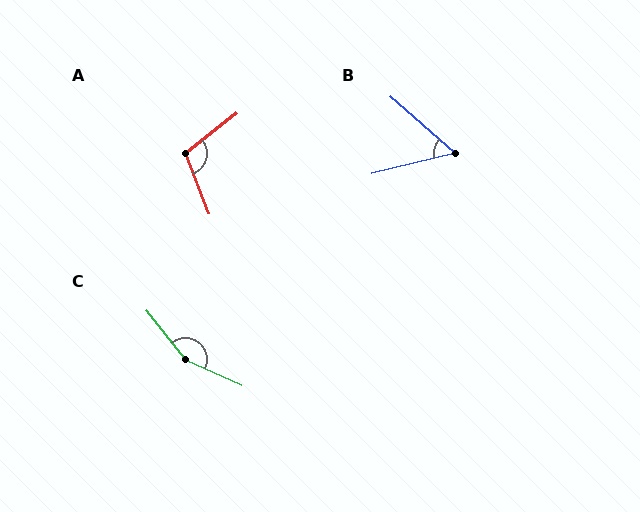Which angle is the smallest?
B, at approximately 55 degrees.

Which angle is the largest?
C, at approximately 152 degrees.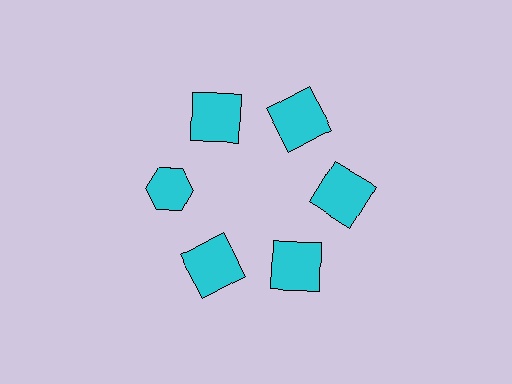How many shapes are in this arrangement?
There are 6 shapes arranged in a ring pattern.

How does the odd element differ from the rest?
It has a different shape: hexagon instead of square.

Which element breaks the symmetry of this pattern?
The cyan hexagon at roughly the 9 o'clock position breaks the symmetry. All other shapes are cyan squares.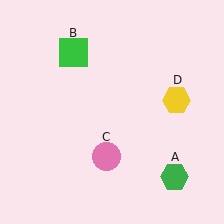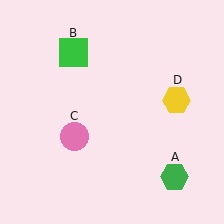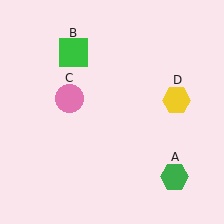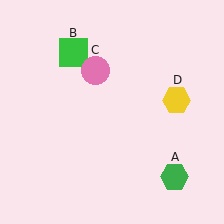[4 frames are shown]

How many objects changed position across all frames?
1 object changed position: pink circle (object C).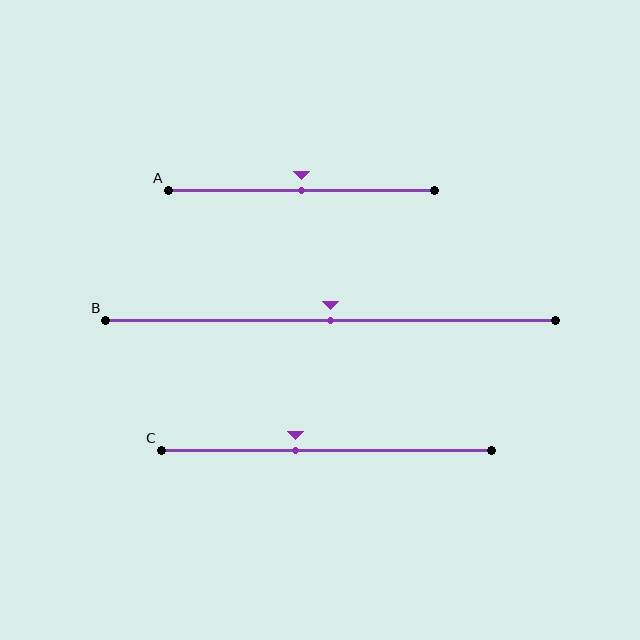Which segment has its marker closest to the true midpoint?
Segment A has its marker closest to the true midpoint.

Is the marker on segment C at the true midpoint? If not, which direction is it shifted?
No, the marker on segment C is shifted to the left by about 9% of the segment length.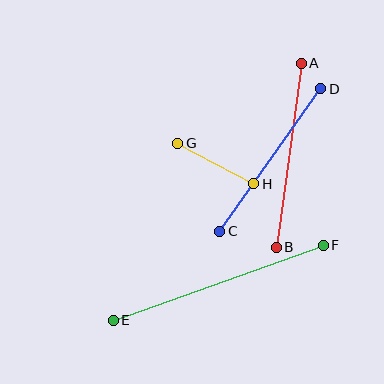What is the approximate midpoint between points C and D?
The midpoint is at approximately (270, 160) pixels.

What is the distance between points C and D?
The distance is approximately 175 pixels.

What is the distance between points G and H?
The distance is approximately 86 pixels.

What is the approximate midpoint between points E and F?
The midpoint is at approximately (218, 283) pixels.